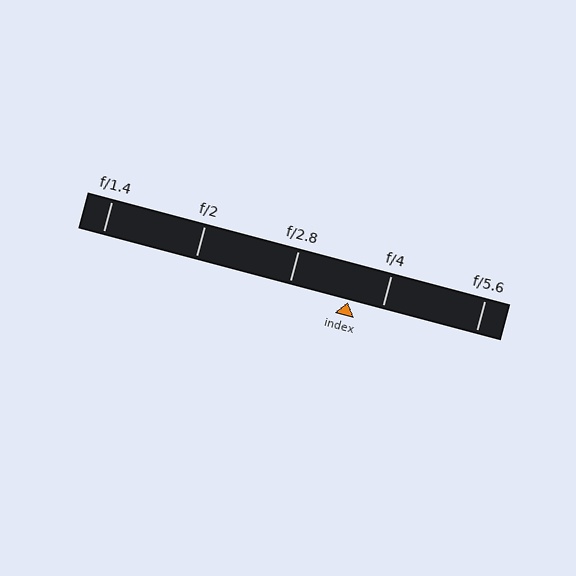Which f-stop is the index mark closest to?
The index mark is closest to f/4.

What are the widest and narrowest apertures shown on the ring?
The widest aperture shown is f/1.4 and the narrowest is f/5.6.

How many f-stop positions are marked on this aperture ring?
There are 5 f-stop positions marked.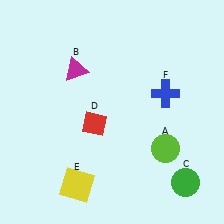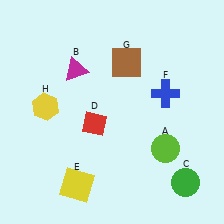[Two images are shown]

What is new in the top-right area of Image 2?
A brown square (G) was added in the top-right area of Image 2.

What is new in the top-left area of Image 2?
A yellow hexagon (H) was added in the top-left area of Image 2.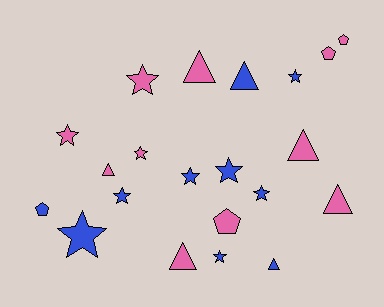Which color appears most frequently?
Pink, with 11 objects.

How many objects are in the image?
There are 21 objects.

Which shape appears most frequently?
Star, with 10 objects.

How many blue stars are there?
There are 7 blue stars.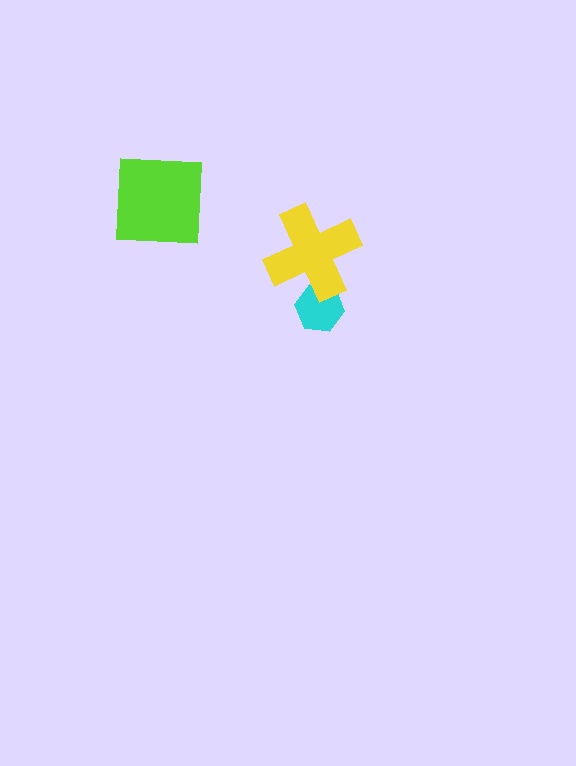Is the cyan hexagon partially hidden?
Yes, it is partially covered by another shape.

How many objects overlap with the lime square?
0 objects overlap with the lime square.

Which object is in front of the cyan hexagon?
The yellow cross is in front of the cyan hexagon.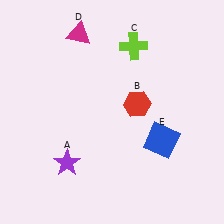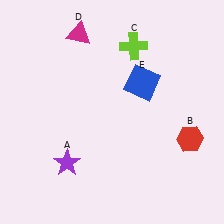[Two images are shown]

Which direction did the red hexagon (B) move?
The red hexagon (B) moved right.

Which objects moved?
The objects that moved are: the red hexagon (B), the blue square (E).